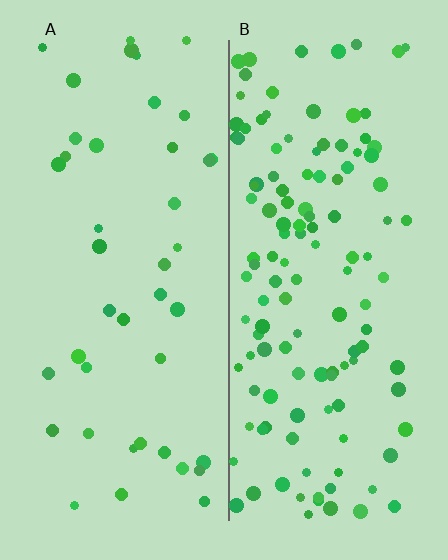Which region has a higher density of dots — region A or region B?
B (the right).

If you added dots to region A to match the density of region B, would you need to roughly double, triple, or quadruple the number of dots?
Approximately triple.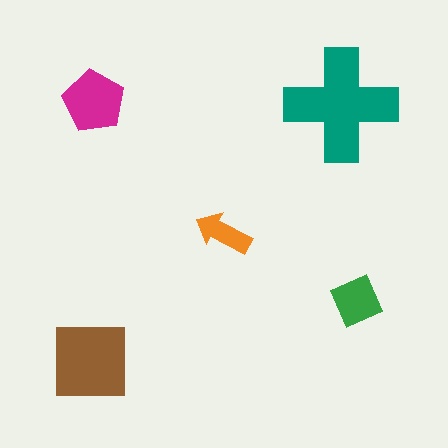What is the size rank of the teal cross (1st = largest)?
1st.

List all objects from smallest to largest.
The orange arrow, the green diamond, the magenta pentagon, the brown square, the teal cross.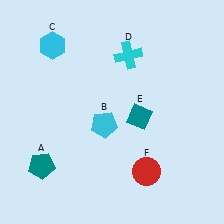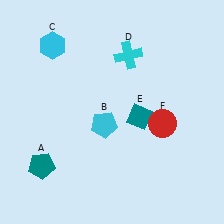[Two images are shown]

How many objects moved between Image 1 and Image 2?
1 object moved between the two images.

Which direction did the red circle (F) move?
The red circle (F) moved up.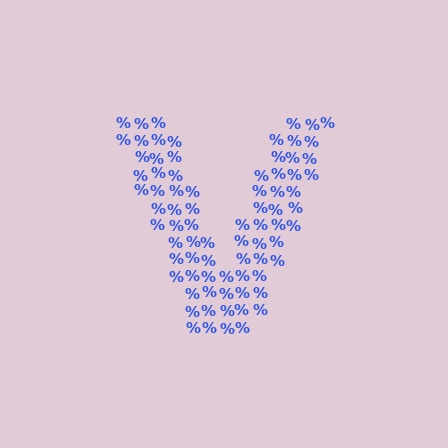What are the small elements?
The small elements are percent signs.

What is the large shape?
The large shape is the letter V.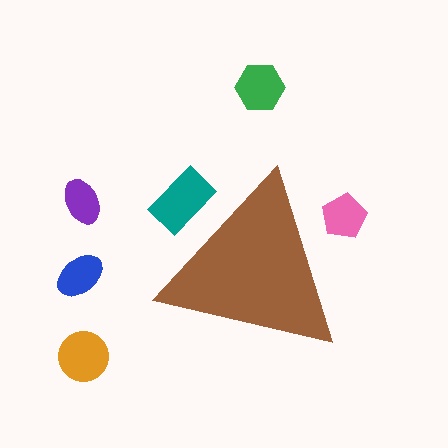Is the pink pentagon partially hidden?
Yes, the pink pentagon is partially hidden behind the brown triangle.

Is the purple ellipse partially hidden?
No, the purple ellipse is fully visible.